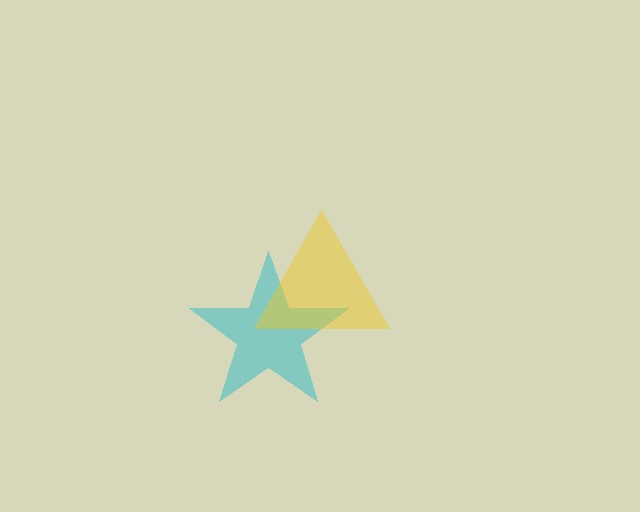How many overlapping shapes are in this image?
There are 2 overlapping shapes in the image.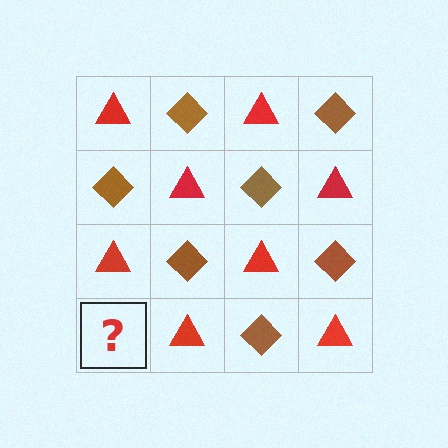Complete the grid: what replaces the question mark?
The question mark should be replaced with a brown diamond.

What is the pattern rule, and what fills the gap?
The rule is that it alternates red triangle and brown diamond in a checkerboard pattern. The gap should be filled with a brown diamond.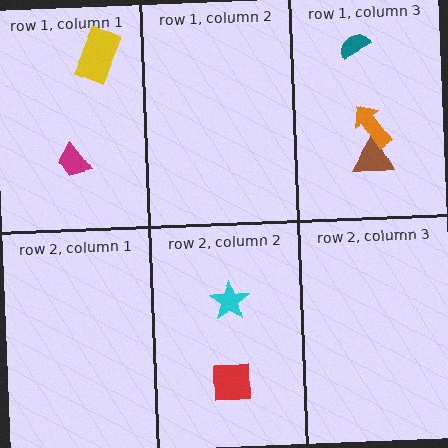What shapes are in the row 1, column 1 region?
The yellow rectangle, the magenta trapezoid.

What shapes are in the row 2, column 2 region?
The red square, the cyan star.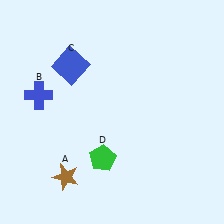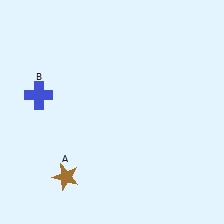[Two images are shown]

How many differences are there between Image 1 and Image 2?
There are 2 differences between the two images.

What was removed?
The blue square (C), the green pentagon (D) were removed in Image 2.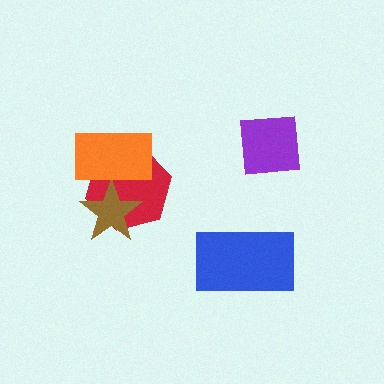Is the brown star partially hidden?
Yes, it is partially covered by another shape.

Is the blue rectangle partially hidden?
No, no other shape covers it.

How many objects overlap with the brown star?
2 objects overlap with the brown star.